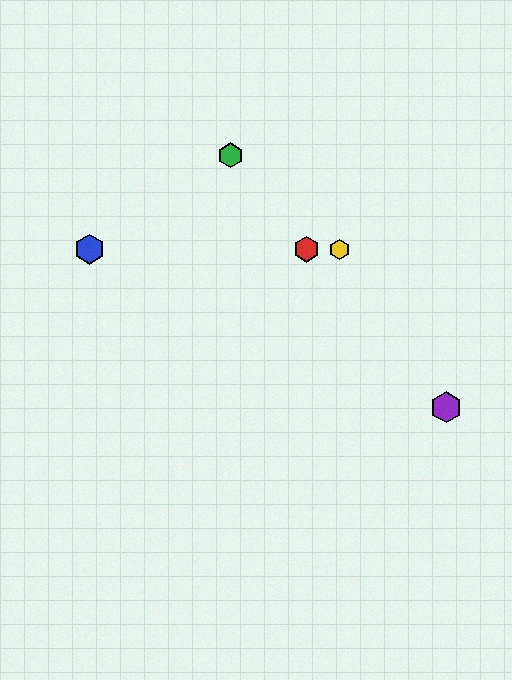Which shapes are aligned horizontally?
The red hexagon, the blue hexagon, the yellow hexagon are aligned horizontally.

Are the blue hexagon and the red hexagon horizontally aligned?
Yes, both are at y≈249.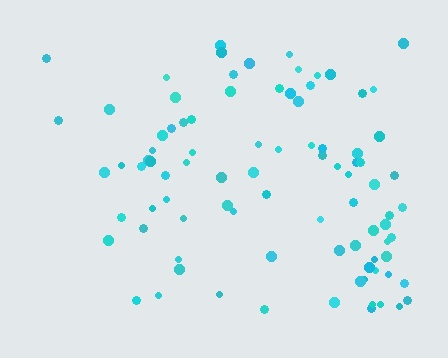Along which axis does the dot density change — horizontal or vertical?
Horizontal.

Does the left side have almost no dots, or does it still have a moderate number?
Still a moderate number, just noticeably fewer than the right.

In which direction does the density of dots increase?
From left to right, with the right side densest.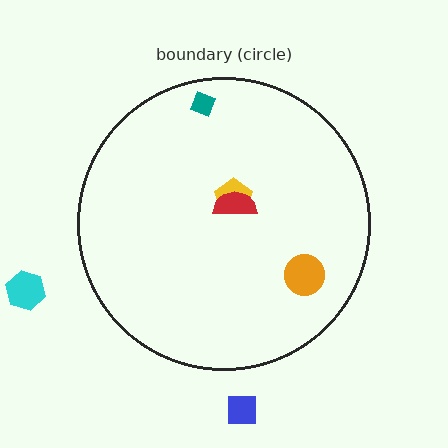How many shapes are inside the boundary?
4 inside, 2 outside.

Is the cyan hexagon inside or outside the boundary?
Outside.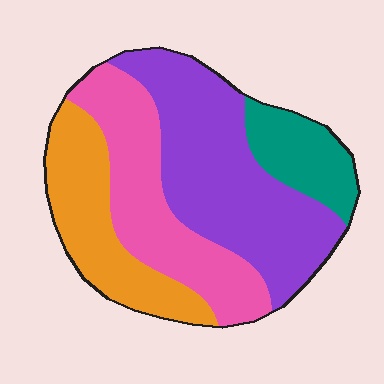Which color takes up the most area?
Purple, at roughly 40%.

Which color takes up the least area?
Teal, at roughly 10%.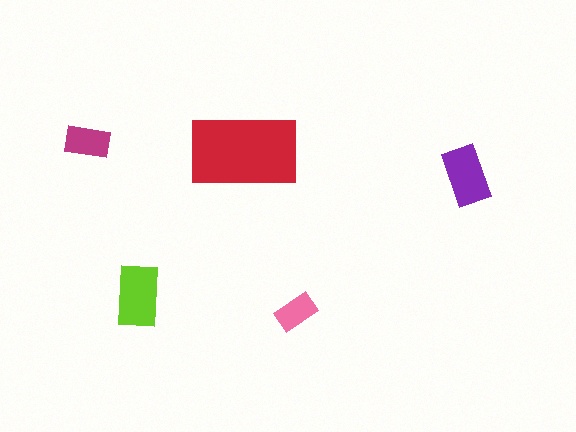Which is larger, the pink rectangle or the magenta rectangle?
The magenta one.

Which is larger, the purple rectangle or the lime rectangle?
The lime one.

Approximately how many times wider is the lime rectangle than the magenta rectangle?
About 1.5 times wider.